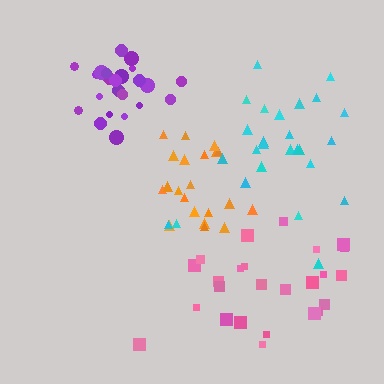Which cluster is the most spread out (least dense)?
Pink.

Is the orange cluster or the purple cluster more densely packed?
Purple.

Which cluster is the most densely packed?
Purple.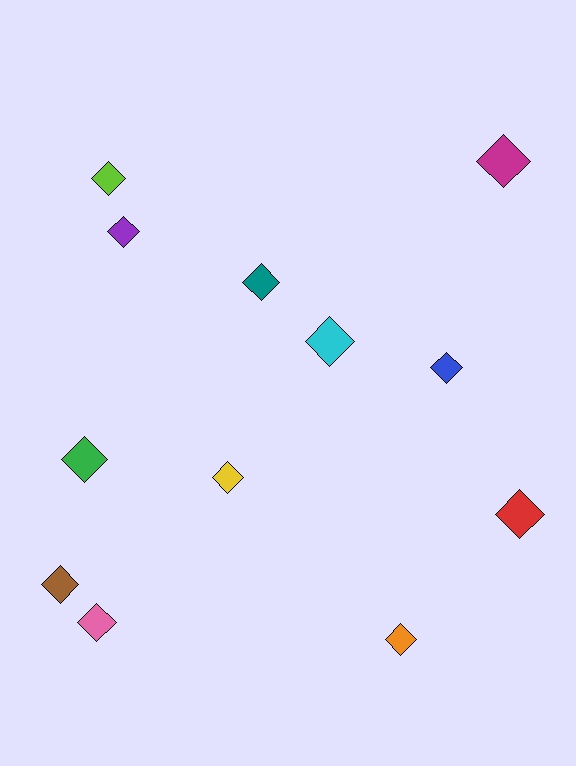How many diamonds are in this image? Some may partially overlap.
There are 12 diamonds.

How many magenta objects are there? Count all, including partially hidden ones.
There is 1 magenta object.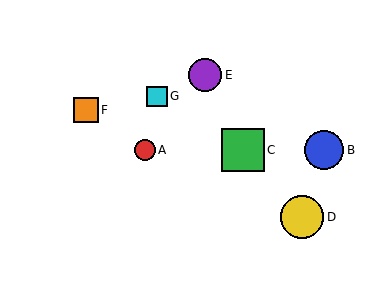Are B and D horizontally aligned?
No, B is at y≈150 and D is at y≈217.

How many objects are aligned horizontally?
3 objects (A, B, C) are aligned horizontally.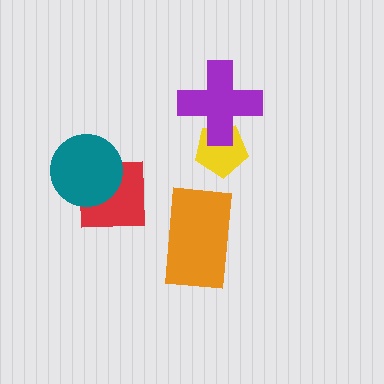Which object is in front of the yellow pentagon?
The purple cross is in front of the yellow pentagon.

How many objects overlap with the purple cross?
1 object overlaps with the purple cross.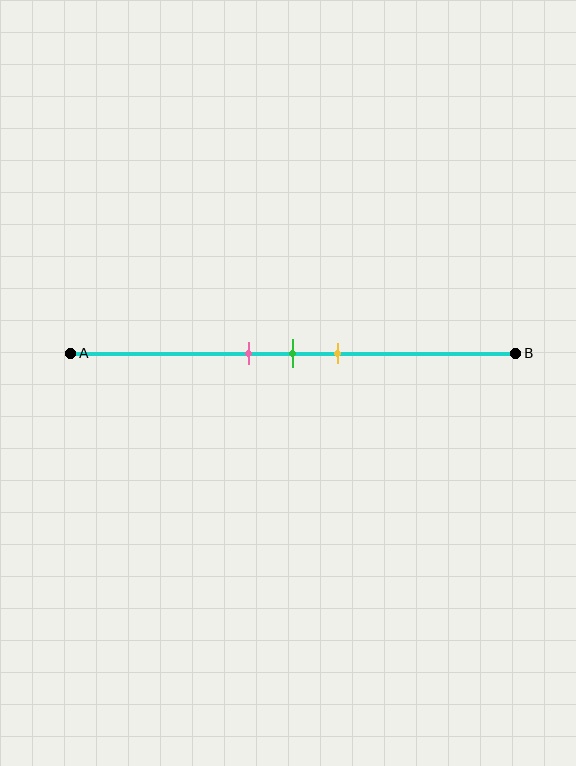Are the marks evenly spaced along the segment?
Yes, the marks are approximately evenly spaced.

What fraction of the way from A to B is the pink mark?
The pink mark is approximately 40% (0.4) of the way from A to B.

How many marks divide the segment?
There are 3 marks dividing the segment.